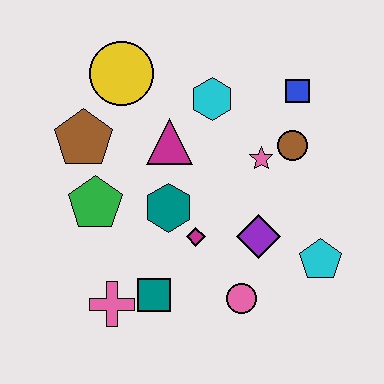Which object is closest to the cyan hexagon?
The magenta triangle is closest to the cyan hexagon.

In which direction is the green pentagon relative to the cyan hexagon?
The green pentagon is to the left of the cyan hexagon.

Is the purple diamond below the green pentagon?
Yes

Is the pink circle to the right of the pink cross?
Yes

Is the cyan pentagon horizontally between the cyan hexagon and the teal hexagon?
No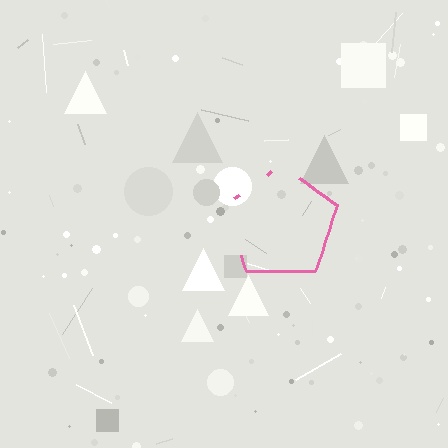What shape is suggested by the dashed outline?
The dashed outline suggests a pentagon.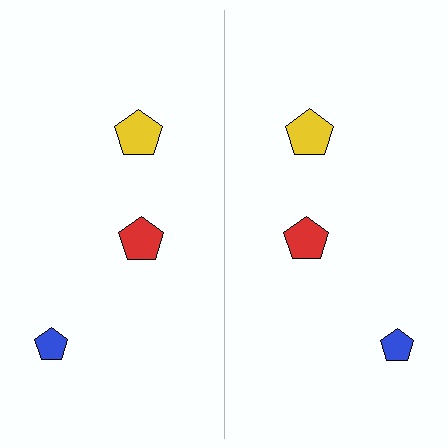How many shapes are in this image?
There are 6 shapes in this image.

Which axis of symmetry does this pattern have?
The pattern has a vertical axis of symmetry running through the center of the image.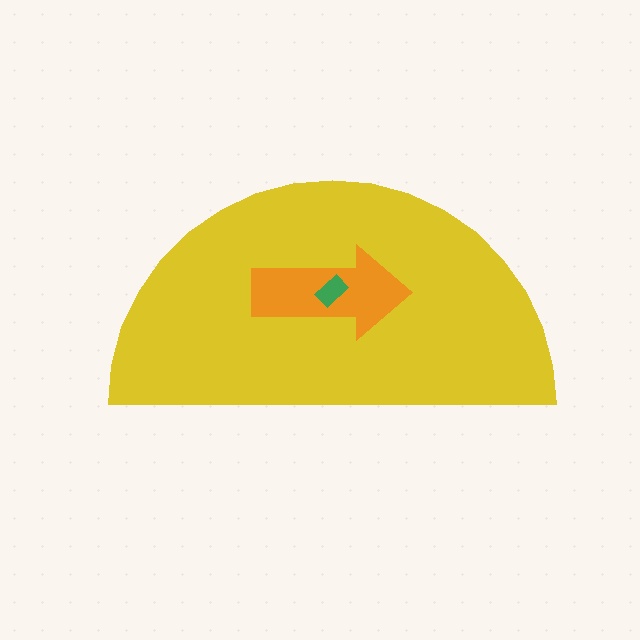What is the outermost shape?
The yellow semicircle.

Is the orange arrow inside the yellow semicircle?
Yes.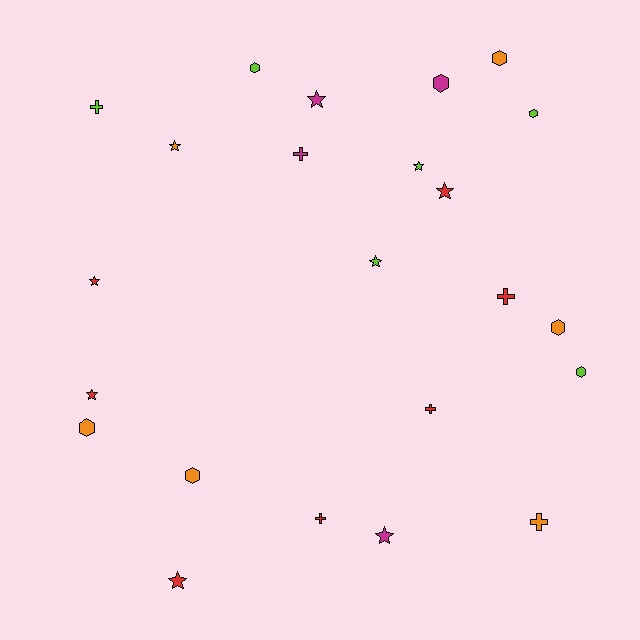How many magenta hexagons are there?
There is 1 magenta hexagon.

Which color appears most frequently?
Red, with 7 objects.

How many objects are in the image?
There are 23 objects.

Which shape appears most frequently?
Star, with 9 objects.